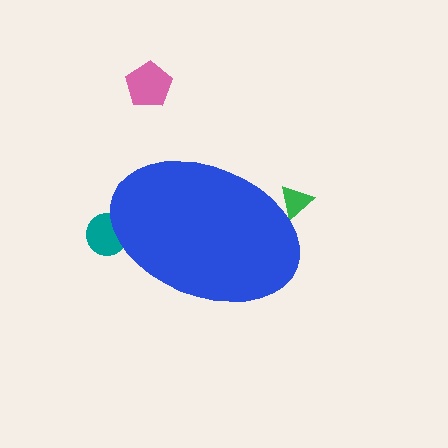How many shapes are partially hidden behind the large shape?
2 shapes are partially hidden.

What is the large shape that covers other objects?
A blue ellipse.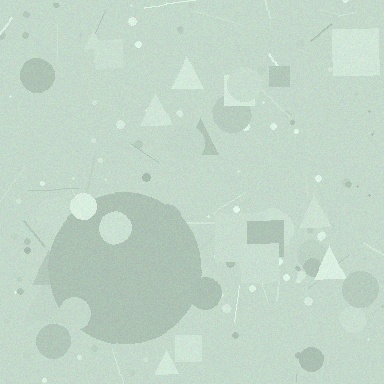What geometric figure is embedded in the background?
A circle is embedded in the background.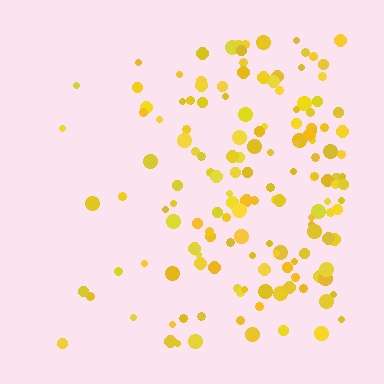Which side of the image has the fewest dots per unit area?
The left.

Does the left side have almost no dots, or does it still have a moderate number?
Still a moderate number, just noticeably fewer than the right.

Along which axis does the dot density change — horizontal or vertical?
Horizontal.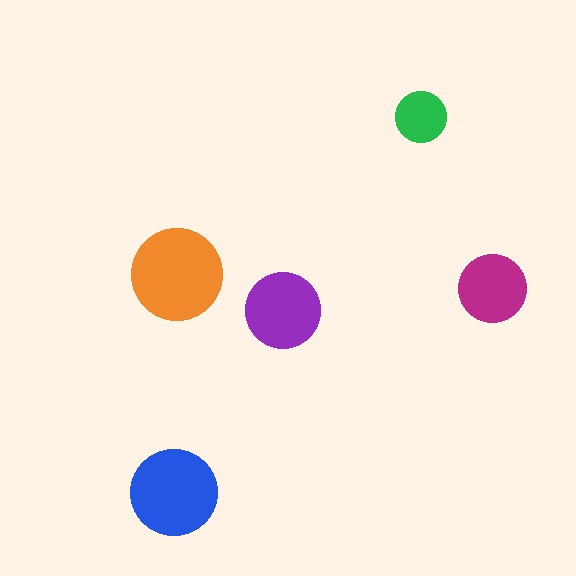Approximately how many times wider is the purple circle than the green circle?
About 1.5 times wider.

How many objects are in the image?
There are 5 objects in the image.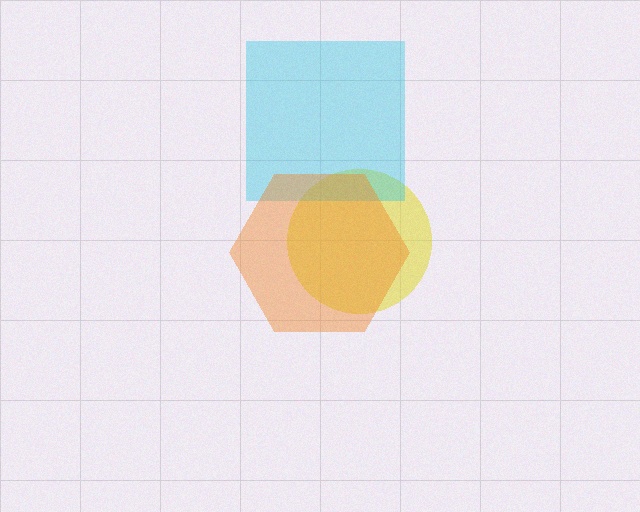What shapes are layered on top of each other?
The layered shapes are: a yellow circle, a cyan square, an orange hexagon.